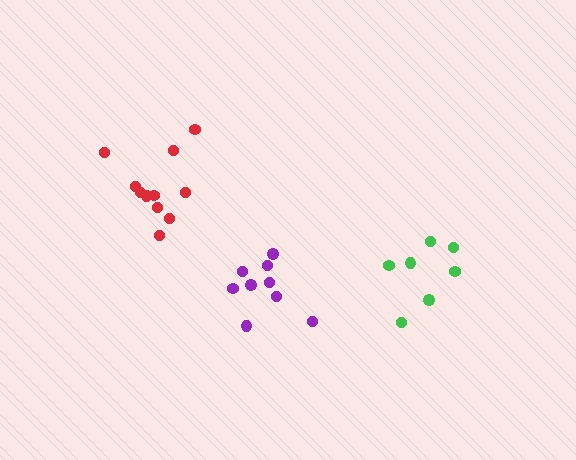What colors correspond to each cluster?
The clusters are colored: green, purple, red.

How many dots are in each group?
Group 1: 7 dots, Group 2: 9 dots, Group 3: 11 dots (27 total).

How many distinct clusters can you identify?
There are 3 distinct clusters.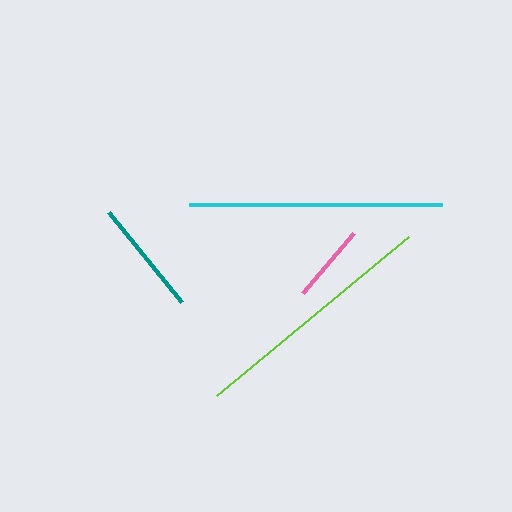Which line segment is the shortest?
The pink line is the shortest at approximately 79 pixels.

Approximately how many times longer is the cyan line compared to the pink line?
The cyan line is approximately 3.2 times the length of the pink line.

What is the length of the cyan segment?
The cyan segment is approximately 252 pixels long.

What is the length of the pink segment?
The pink segment is approximately 79 pixels long.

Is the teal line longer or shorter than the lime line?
The lime line is longer than the teal line.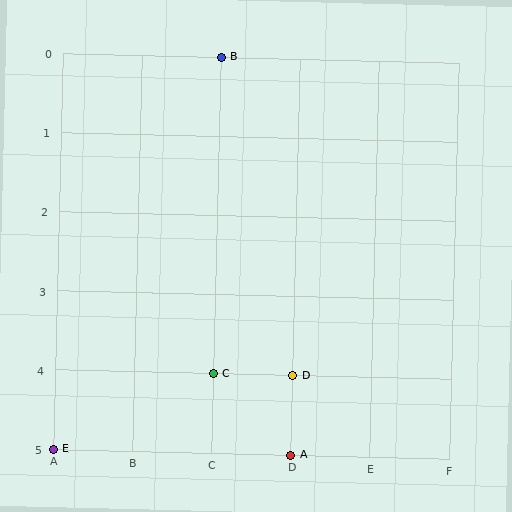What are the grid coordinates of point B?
Point B is at grid coordinates (C, 0).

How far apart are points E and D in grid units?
Points E and D are 3 columns and 1 row apart (about 3.2 grid units diagonally).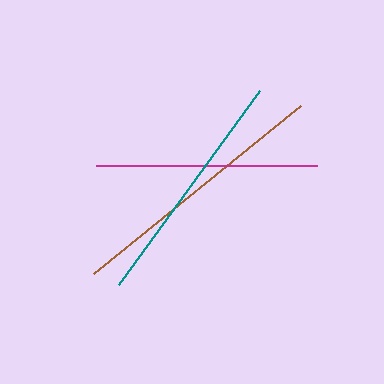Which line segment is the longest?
The brown line is the longest at approximately 267 pixels.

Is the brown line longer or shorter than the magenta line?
The brown line is longer than the magenta line.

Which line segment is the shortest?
The magenta line is the shortest at approximately 221 pixels.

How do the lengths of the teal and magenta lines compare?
The teal and magenta lines are approximately the same length.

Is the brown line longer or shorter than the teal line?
The brown line is longer than the teal line.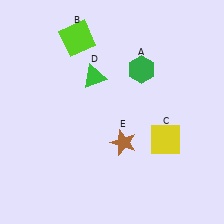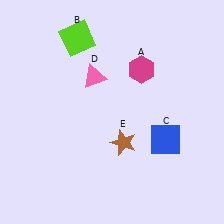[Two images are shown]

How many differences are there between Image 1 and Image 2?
There are 3 differences between the two images.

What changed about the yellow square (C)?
In Image 1, C is yellow. In Image 2, it changed to blue.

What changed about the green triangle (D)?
In Image 1, D is green. In Image 2, it changed to pink.